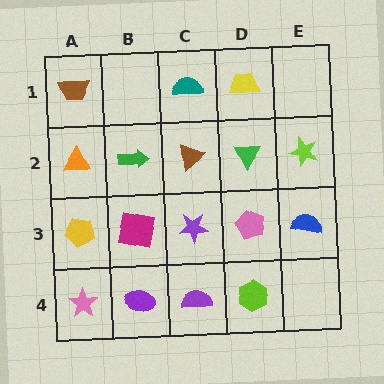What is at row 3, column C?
A purple star.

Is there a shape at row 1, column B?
No, that cell is empty.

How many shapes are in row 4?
4 shapes.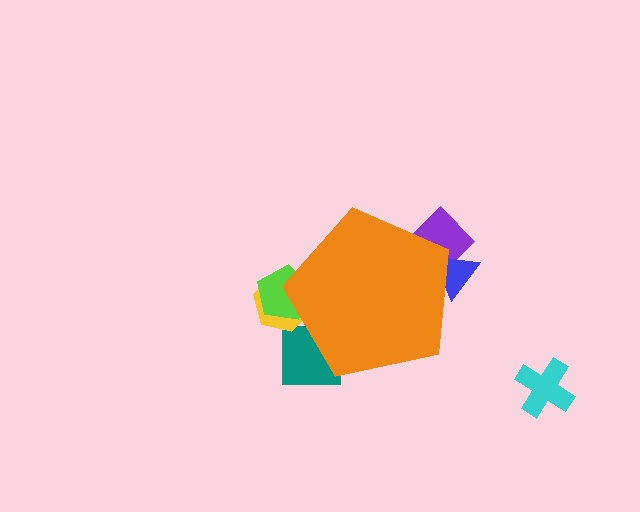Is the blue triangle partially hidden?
Yes, the blue triangle is partially hidden behind the orange pentagon.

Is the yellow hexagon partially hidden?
Yes, the yellow hexagon is partially hidden behind the orange pentagon.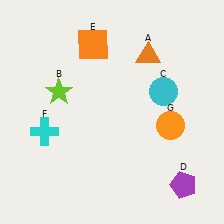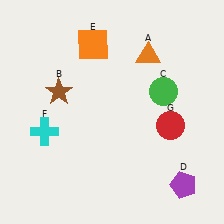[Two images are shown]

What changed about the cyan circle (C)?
In Image 1, C is cyan. In Image 2, it changed to green.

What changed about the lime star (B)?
In Image 1, B is lime. In Image 2, it changed to brown.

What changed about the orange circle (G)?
In Image 1, G is orange. In Image 2, it changed to red.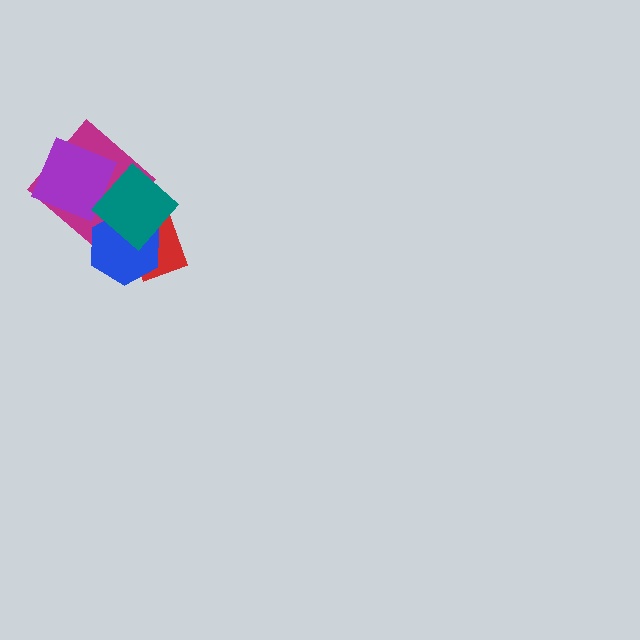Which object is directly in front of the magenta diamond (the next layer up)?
The purple square is directly in front of the magenta diamond.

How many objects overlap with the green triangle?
5 objects overlap with the green triangle.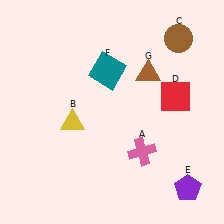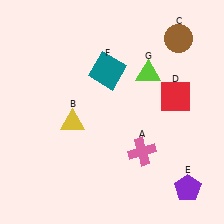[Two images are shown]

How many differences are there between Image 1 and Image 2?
There is 1 difference between the two images.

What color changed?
The triangle (G) changed from brown in Image 1 to lime in Image 2.